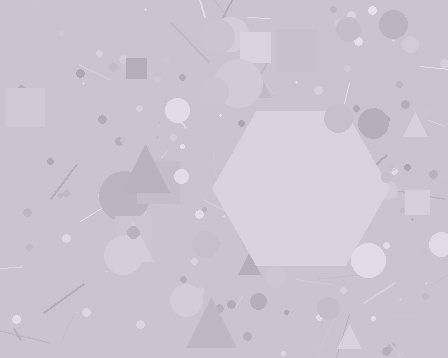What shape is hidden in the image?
A hexagon is hidden in the image.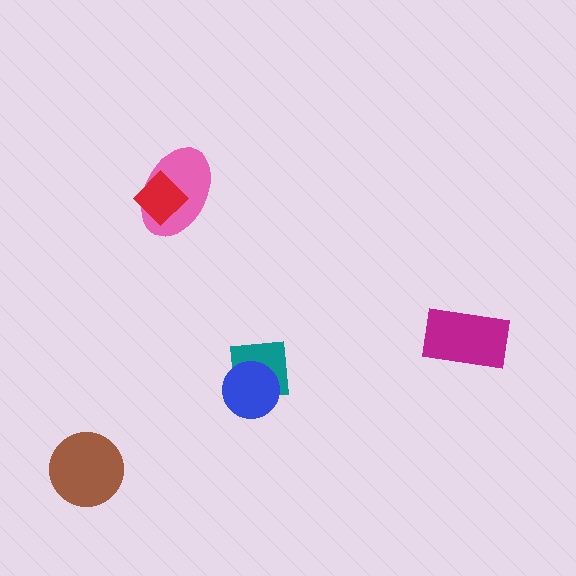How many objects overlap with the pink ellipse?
1 object overlaps with the pink ellipse.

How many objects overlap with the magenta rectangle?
0 objects overlap with the magenta rectangle.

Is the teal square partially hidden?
Yes, it is partially covered by another shape.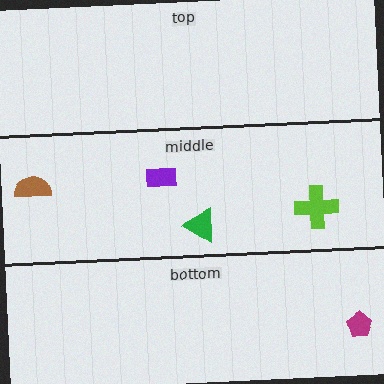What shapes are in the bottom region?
The magenta pentagon.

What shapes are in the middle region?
The purple rectangle, the lime cross, the brown semicircle, the green triangle.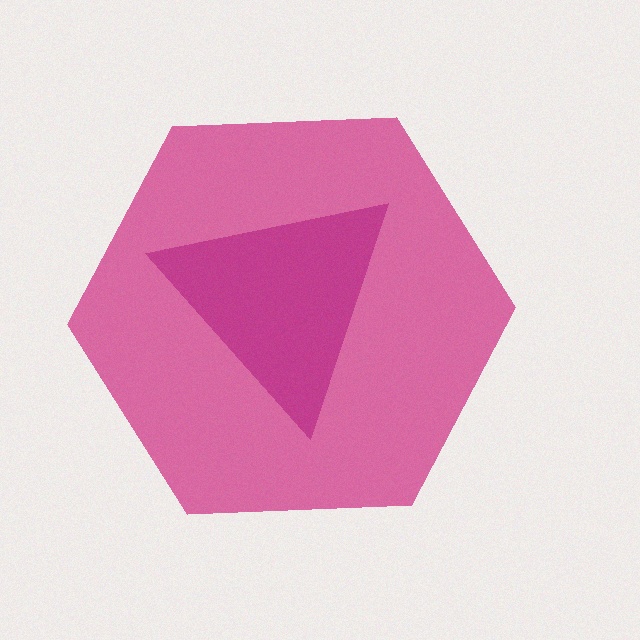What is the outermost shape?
The pink hexagon.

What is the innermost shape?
The magenta triangle.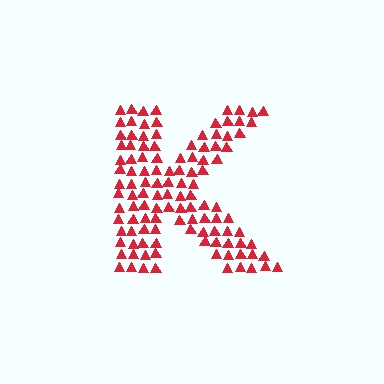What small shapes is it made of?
It is made of small triangles.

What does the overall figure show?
The overall figure shows the letter K.